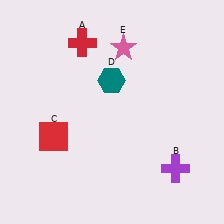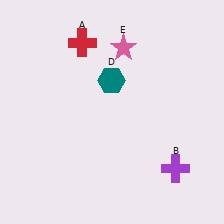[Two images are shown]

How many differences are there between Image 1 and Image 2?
There is 1 difference between the two images.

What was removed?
The red square (C) was removed in Image 2.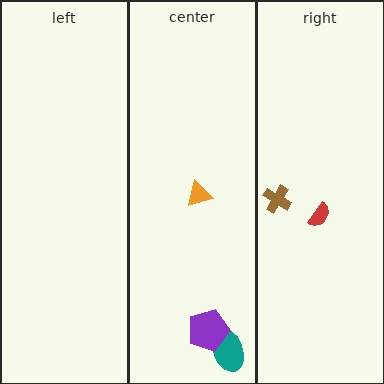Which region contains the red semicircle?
The right region.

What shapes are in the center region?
The teal ellipse, the purple pentagon, the orange triangle.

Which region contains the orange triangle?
The center region.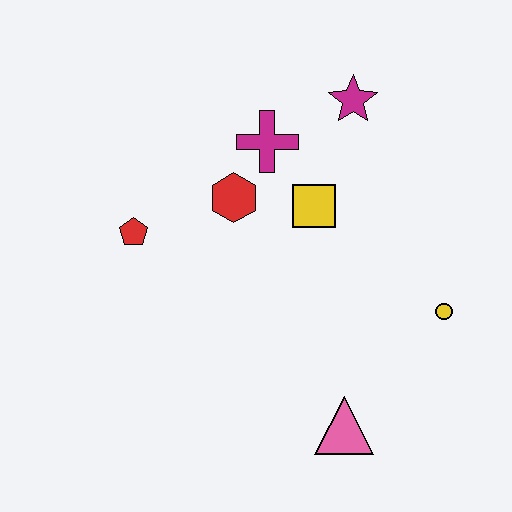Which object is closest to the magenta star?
The magenta cross is closest to the magenta star.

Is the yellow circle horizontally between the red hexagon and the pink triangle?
No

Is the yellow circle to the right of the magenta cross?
Yes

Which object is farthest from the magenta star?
The pink triangle is farthest from the magenta star.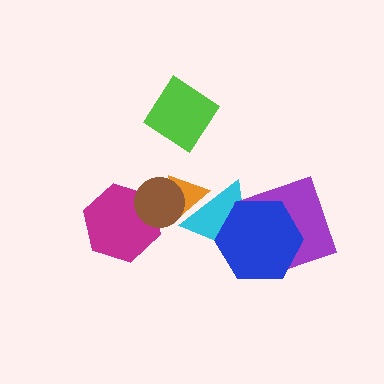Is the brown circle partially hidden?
No, no other shape covers it.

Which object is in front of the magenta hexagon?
The brown circle is in front of the magenta hexagon.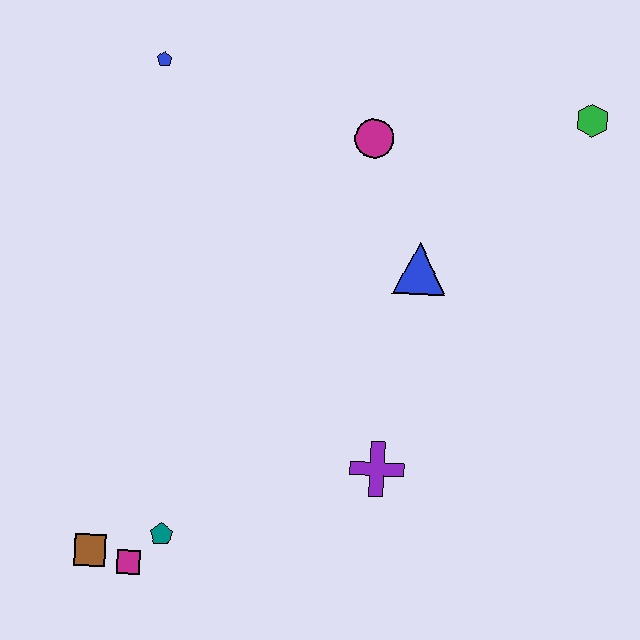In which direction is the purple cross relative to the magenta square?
The purple cross is to the right of the magenta square.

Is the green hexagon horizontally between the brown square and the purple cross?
No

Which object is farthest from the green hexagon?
The brown square is farthest from the green hexagon.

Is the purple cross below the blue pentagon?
Yes